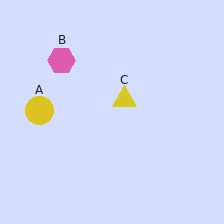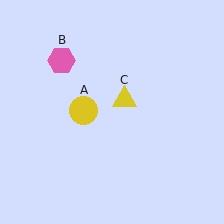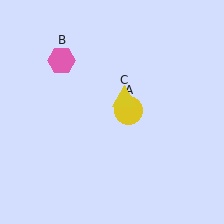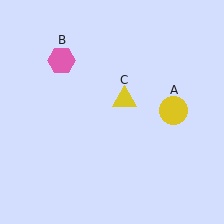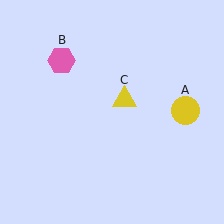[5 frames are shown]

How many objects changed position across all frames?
1 object changed position: yellow circle (object A).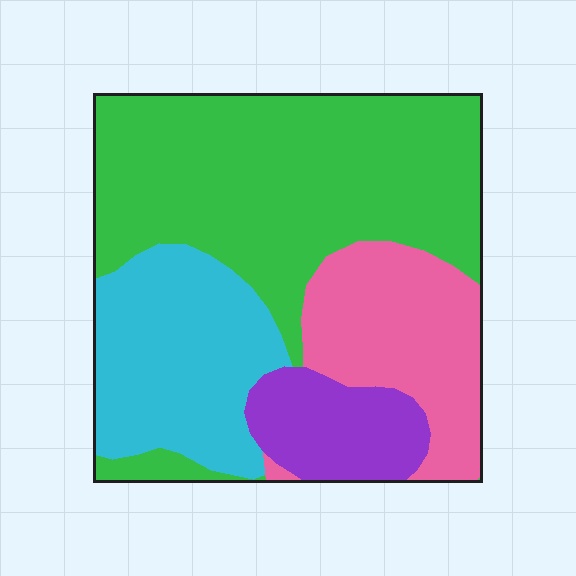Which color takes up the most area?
Green, at roughly 45%.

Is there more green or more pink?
Green.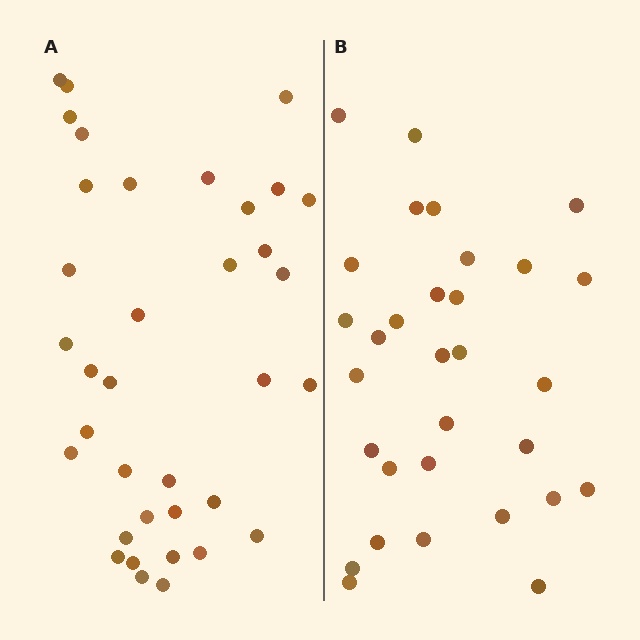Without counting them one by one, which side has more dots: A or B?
Region A (the left region) has more dots.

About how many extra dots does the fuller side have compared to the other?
Region A has about 5 more dots than region B.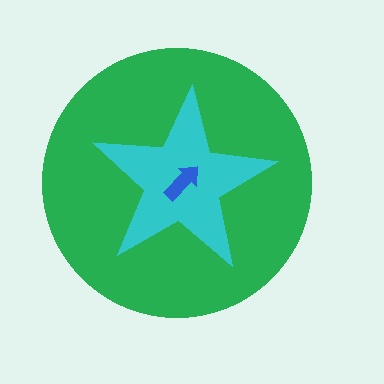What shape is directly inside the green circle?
The cyan star.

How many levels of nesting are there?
3.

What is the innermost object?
The blue arrow.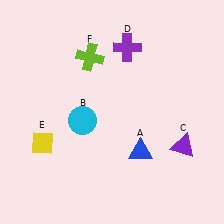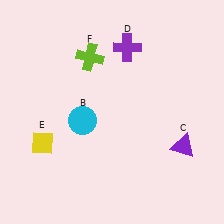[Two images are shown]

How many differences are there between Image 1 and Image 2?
There is 1 difference between the two images.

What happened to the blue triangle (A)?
The blue triangle (A) was removed in Image 2. It was in the bottom-right area of Image 1.